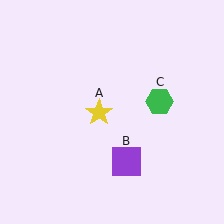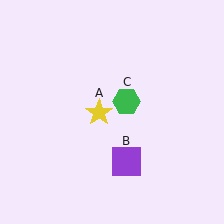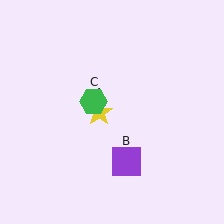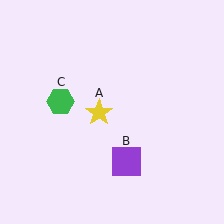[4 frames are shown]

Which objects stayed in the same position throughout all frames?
Yellow star (object A) and purple square (object B) remained stationary.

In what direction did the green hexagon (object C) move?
The green hexagon (object C) moved left.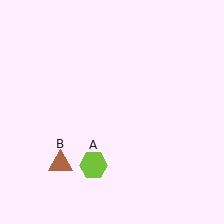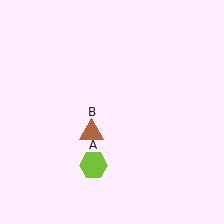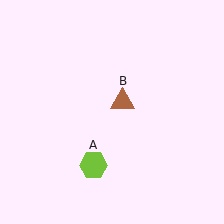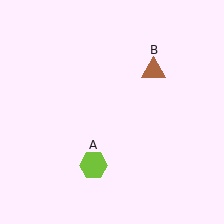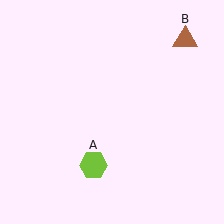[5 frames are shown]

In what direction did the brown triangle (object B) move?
The brown triangle (object B) moved up and to the right.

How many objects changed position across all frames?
1 object changed position: brown triangle (object B).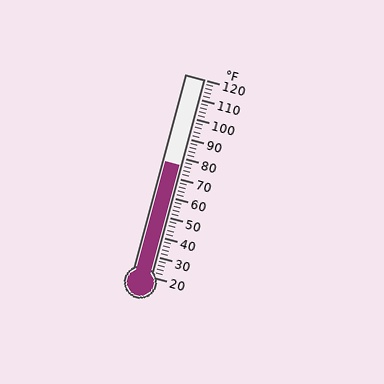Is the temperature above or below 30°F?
The temperature is above 30°F.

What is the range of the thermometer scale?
The thermometer scale ranges from 20°F to 120°F.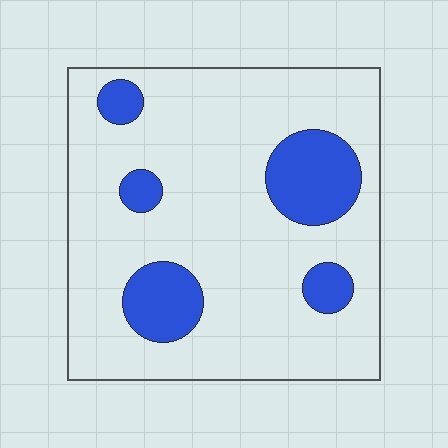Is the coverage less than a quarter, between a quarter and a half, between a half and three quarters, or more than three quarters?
Less than a quarter.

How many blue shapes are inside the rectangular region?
5.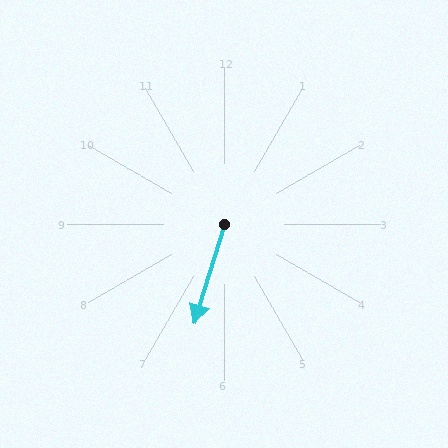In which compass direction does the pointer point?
South.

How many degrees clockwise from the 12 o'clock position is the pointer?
Approximately 197 degrees.